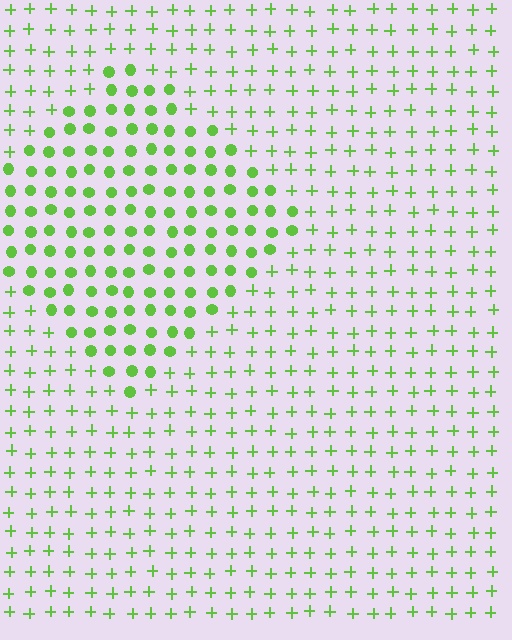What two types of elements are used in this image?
The image uses circles inside the diamond region and plus signs outside it.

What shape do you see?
I see a diamond.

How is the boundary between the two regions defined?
The boundary is defined by a change in element shape: circles inside vs. plus signs outside. All elements share the same color and spacing.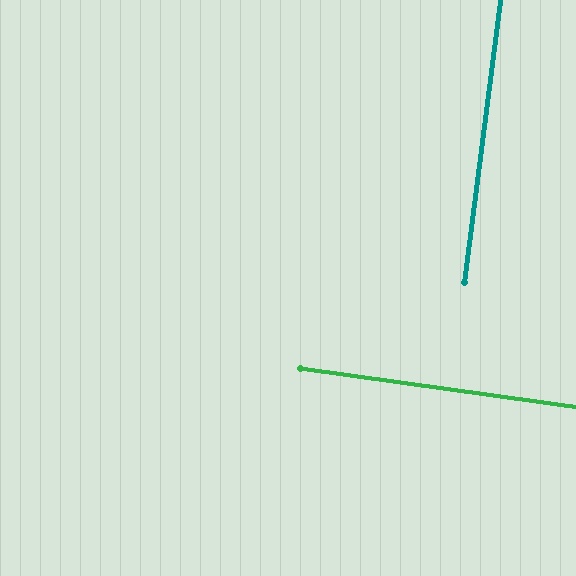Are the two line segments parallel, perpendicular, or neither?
Perpendicular — they meet at approximately 89°.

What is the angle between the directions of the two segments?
Approximately 89 degrees.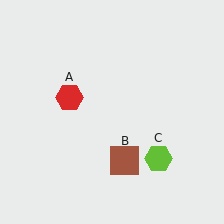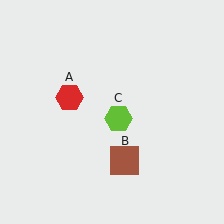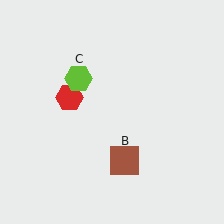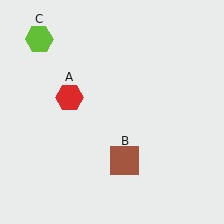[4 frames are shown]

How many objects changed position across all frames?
1 object changed position: lime hexagon (object C).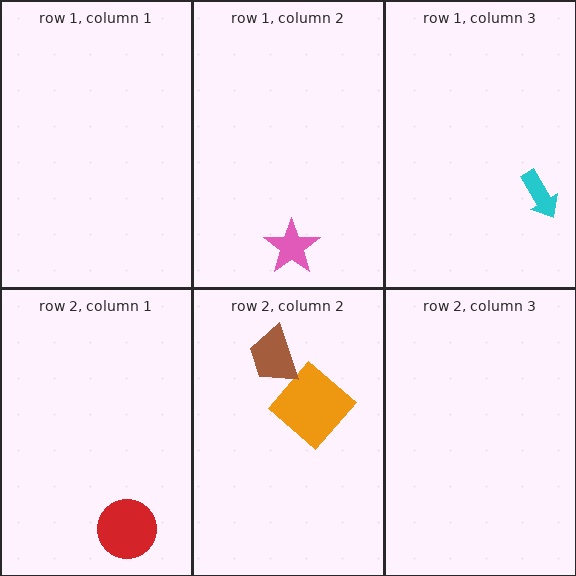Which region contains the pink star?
The row 1, column 2 region.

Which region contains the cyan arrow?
The row 1, column 3 region.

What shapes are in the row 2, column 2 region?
The orange diamond, the brown trapezoid.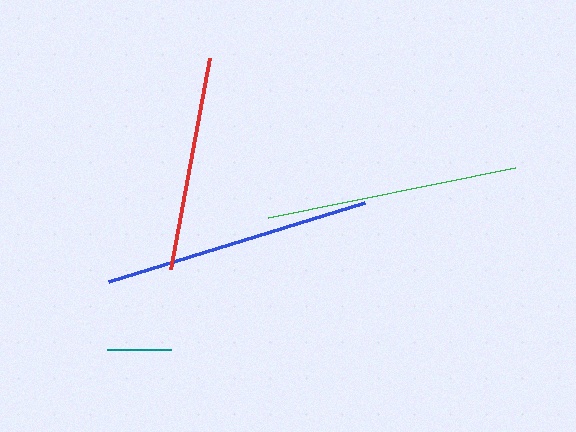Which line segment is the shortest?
The teal line is the shortest at approximately 65 pixels.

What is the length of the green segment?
The green segment is approximately 252 pixels long.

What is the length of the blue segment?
The blue segment is approximately 268 pixels long.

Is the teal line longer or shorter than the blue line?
The blue line is longer than the teal line.